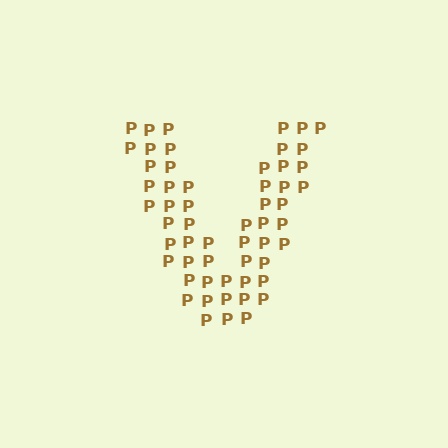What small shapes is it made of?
It is made of small letter P's.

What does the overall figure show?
The overall figure shows the letter V.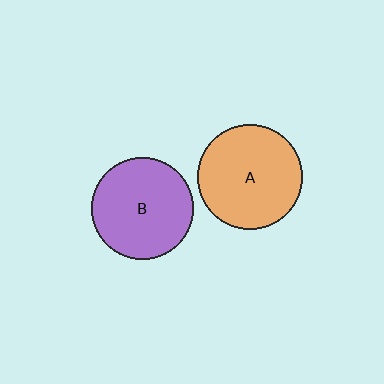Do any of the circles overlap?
No, none of the circles overlap.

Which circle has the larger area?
Circle A (orange).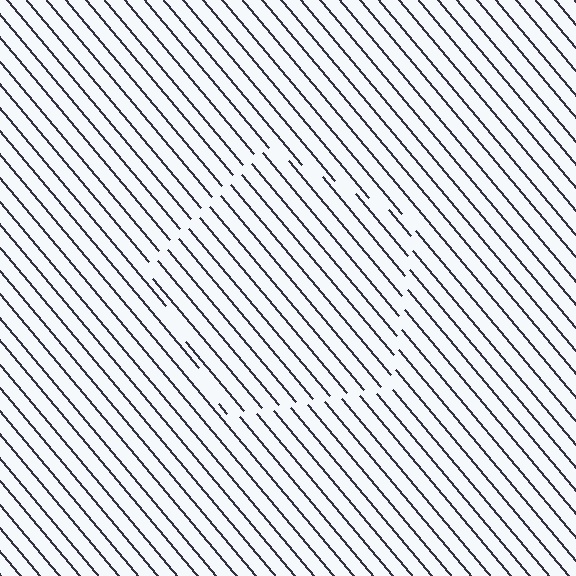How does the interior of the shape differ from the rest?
The interior of the shape contains the same grating, shifted by half a period — the contour is defined by the phase discontinuity where line-ends from the inner and outer gratings abut.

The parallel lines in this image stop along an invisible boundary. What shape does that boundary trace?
An illusory pentagon. The interior of the shape contains the same grating, shifted by half a period — the contour is defined by the phase discontinuity where line-ends from the inner and outer gratings abut.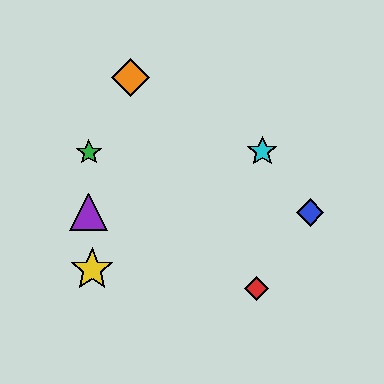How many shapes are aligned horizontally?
2 shapes (the blue diamond, the purple triangle) are aligned horizontally.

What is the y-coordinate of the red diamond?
The red diamond is at y≈289.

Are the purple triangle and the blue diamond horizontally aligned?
Yes, both are at y≈212.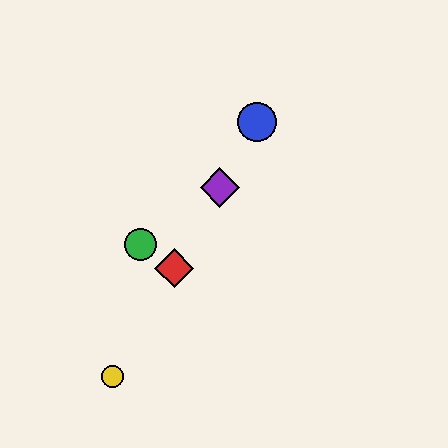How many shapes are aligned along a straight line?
4 shapes (the red diamond, the blue circle, the yellow circle, the purple diamond) are aligned along a straight line.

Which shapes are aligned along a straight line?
The red diamond, the blue circle, the yellow circle, the purple diamond are aligned along a straight line.